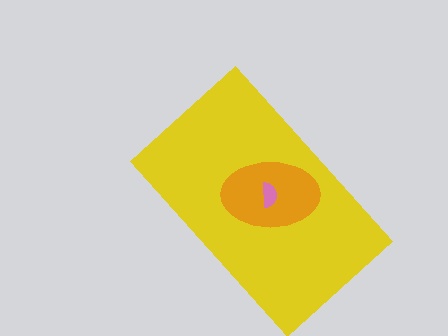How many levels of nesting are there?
3.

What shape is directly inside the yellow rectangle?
The orange ellipse.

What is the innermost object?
The pink semicircle.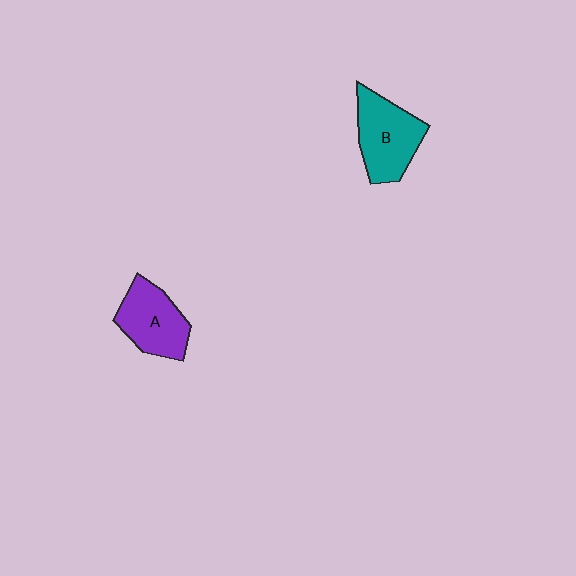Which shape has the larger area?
Shape B (teal).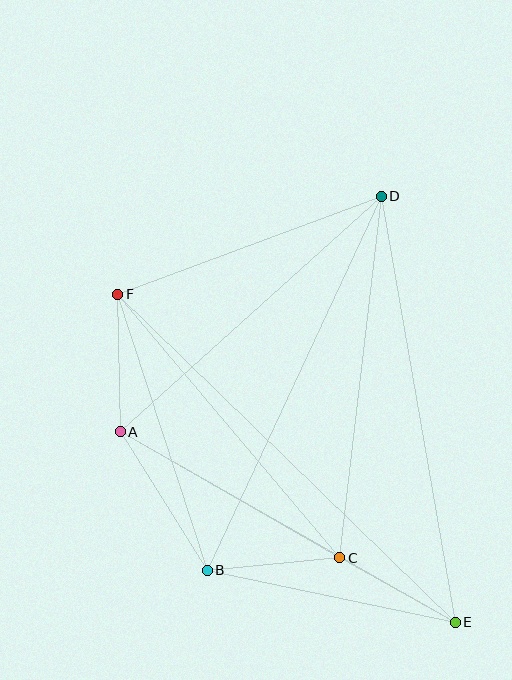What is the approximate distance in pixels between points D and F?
The distance between D and F is approximately 281 pixels.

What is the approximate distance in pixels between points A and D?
The distance between A and D is approximately 351 pixels.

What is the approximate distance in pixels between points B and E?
The distance between B and E is approximately 254 pixels.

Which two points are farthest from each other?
Points E and F are farthest from each other.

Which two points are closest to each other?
Points C and E are closest to each other.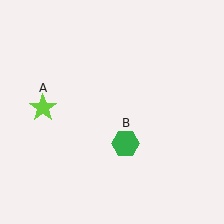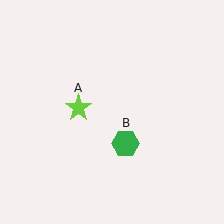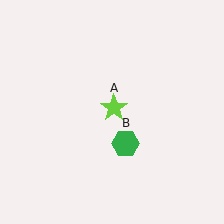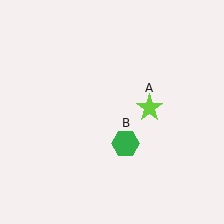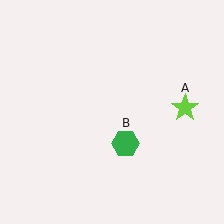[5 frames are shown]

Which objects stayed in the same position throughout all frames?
Green hexagon (object B) remained stationary.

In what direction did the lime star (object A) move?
The lime star (object A) moved right.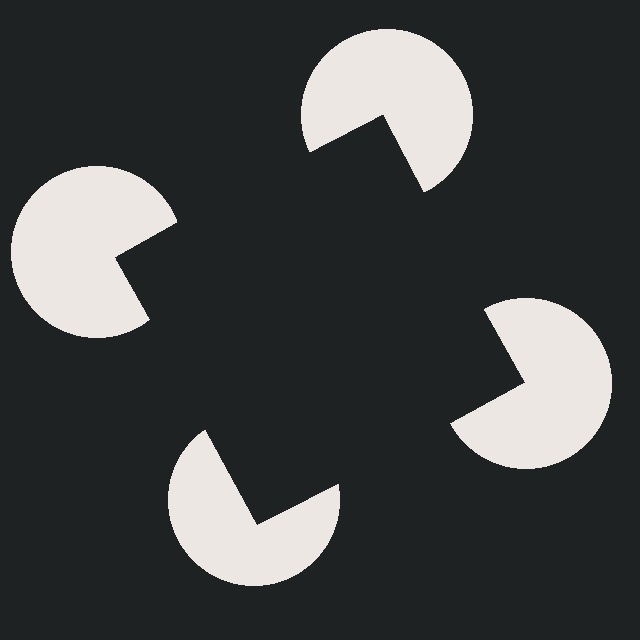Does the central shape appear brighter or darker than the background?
It typically appears slightly darker than the background, even though no actual brightness change is drawn.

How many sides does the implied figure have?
4 sides.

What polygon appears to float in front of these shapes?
An illusory square — its edges are inferred from the aligned wedge cuts in the pac-man discs, not physically drawn.